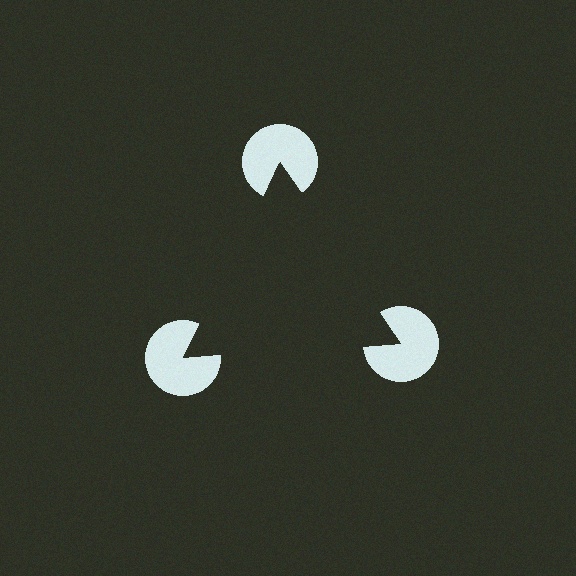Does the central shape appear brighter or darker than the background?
It typically appears slightly darker than the background, even though no actual brightness change is drawn.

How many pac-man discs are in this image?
There are 3 — one at each vertex of the illusory triangle.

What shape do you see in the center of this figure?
An illusory triangle — its edges are inferred from the aligned wedge cuts in the pac-man discs, not physically drawn.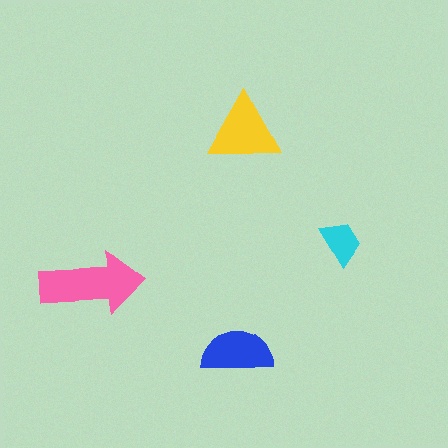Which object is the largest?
The pink arrow.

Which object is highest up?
The yellow triangle is topmost.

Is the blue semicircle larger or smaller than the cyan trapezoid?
Larger.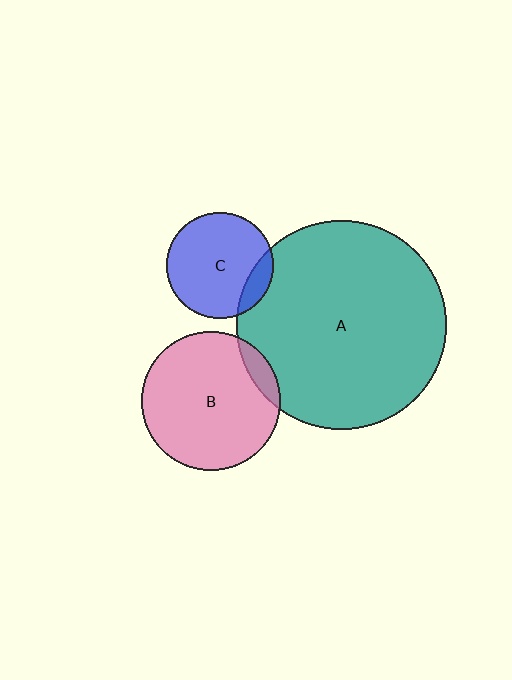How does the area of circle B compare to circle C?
Approximately 1.7 times.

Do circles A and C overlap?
Yes.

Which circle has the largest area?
Circle A (teal).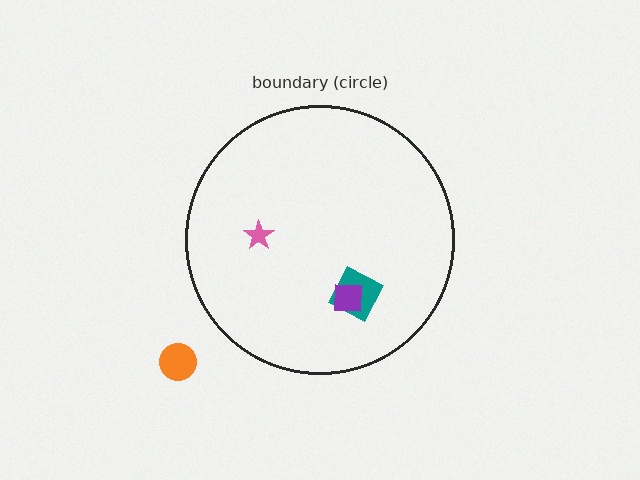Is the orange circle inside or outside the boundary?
Outside.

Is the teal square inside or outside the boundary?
Inside.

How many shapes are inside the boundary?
3 inside, 1 outside.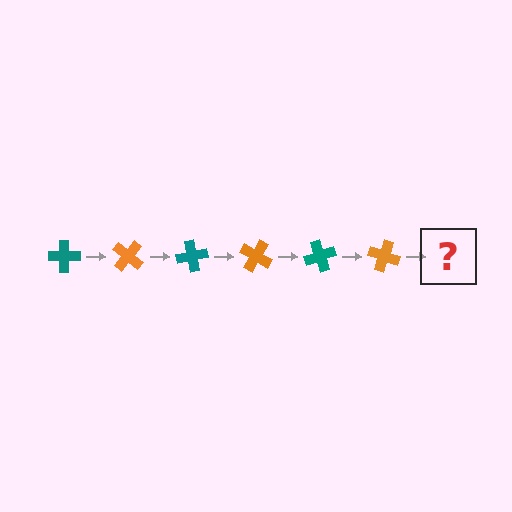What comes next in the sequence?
The next element should be a teal cross, rotated 240 degrees from the start.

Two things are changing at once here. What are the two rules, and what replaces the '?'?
The two rules are that it rotates 40 degrees each step and the color cycles through teal and orange. The '?' should be a teal cross, rotated 240 degrees from the start.